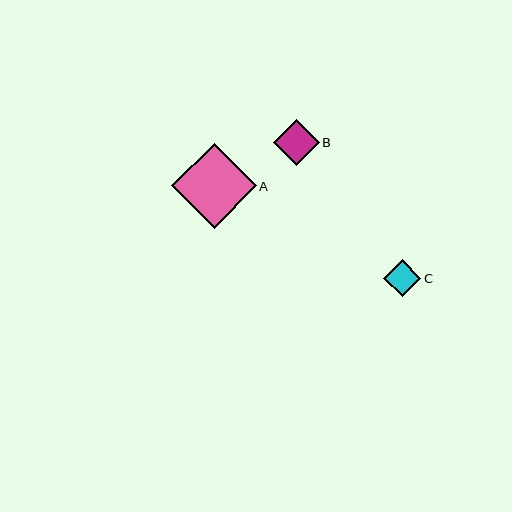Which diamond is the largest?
Diamond A is the largest with a size of approximately 85 pixels.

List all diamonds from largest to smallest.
From largest to smallest: A, B, C.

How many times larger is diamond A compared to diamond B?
Diamond A is approximately 1.8 times the size of diamond B.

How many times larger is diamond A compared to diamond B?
Diamond A is approximately 1.8 times the size of diamond B.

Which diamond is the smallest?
Diamond C is the smallest with a size of approximately 37 pixels.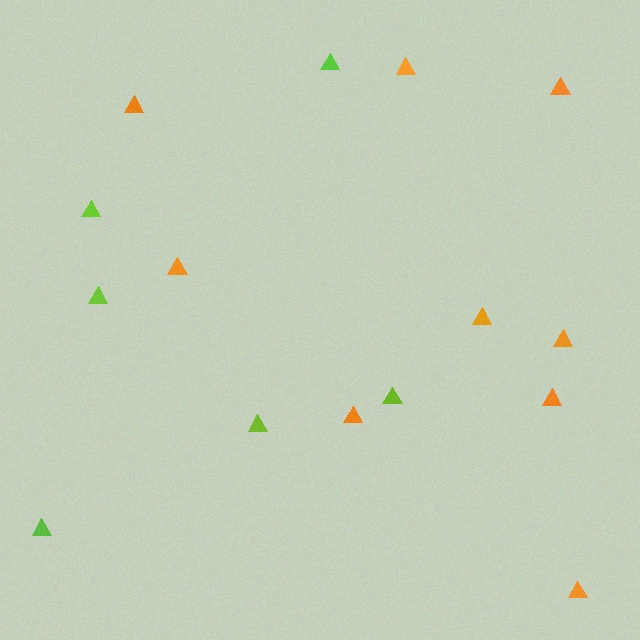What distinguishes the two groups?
There are 2 groups: one group of lime triangles (6) and one group of orange triangles (9).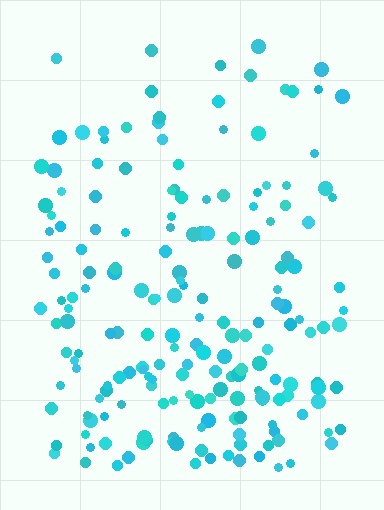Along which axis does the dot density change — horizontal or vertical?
Vertical.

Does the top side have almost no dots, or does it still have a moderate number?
Still a moderate number, just noticeably fewer than the bottom.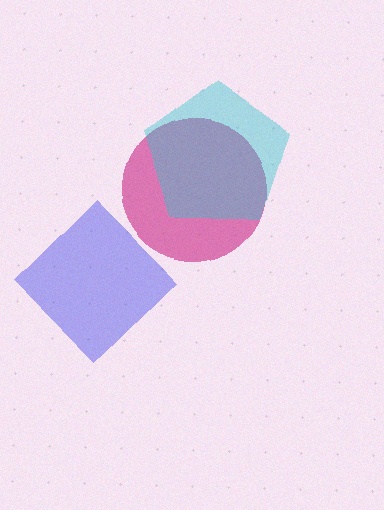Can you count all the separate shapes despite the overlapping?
Yes, there are 3 separate shapes.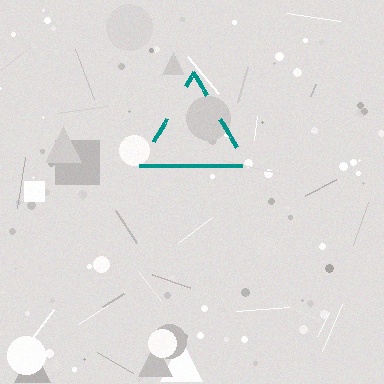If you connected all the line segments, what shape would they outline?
They would outline a triangle.